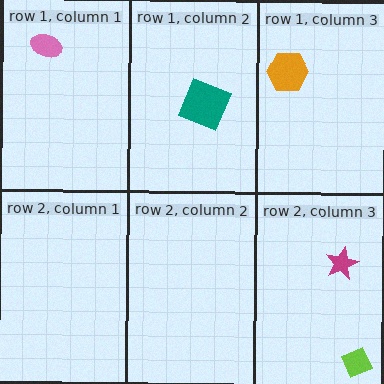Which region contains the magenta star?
The row 2, column 3 region.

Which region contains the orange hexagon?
The row 1, column 3 region.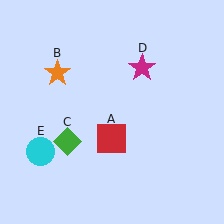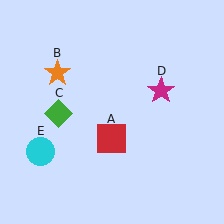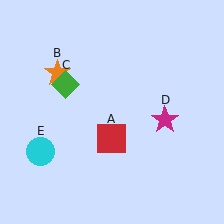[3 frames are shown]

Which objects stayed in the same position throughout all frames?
Red square (object A) and orange star (object B) and cyan circle (object E) remained stationary.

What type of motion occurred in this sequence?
The green diamond (object C), magenta star (object D) rotated clockwise around the center of the scene.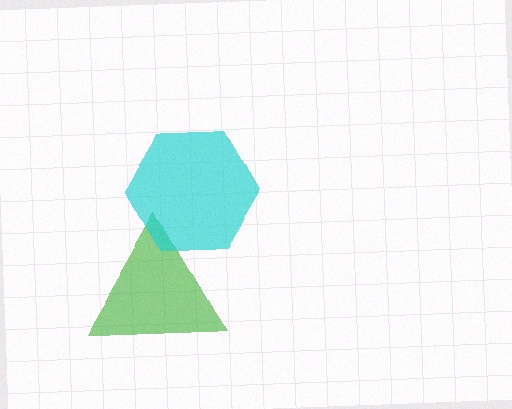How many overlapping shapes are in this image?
There are 2 overlapping shapes in the image.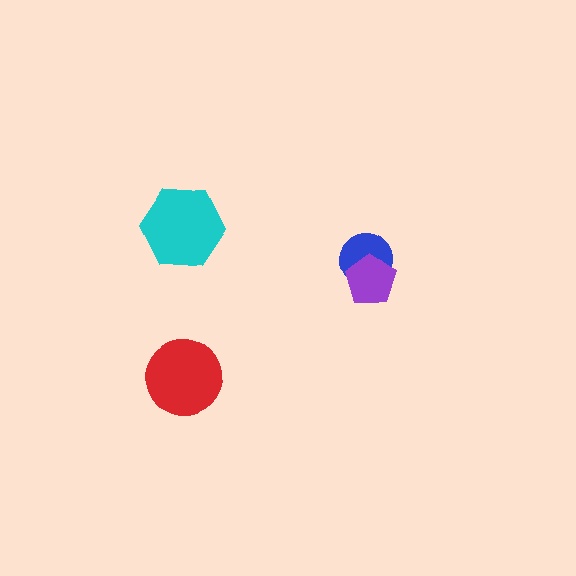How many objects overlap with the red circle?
0 objects overlap with the red circle.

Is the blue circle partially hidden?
Yes, it is partially covered by another shape.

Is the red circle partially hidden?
No, no other shape covers it.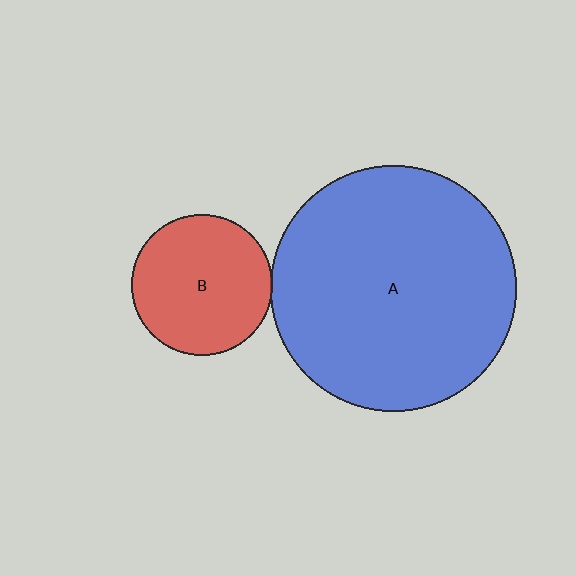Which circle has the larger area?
Circle A (blue).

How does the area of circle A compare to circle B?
Approximately 3.0 times.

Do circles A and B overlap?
Yes.